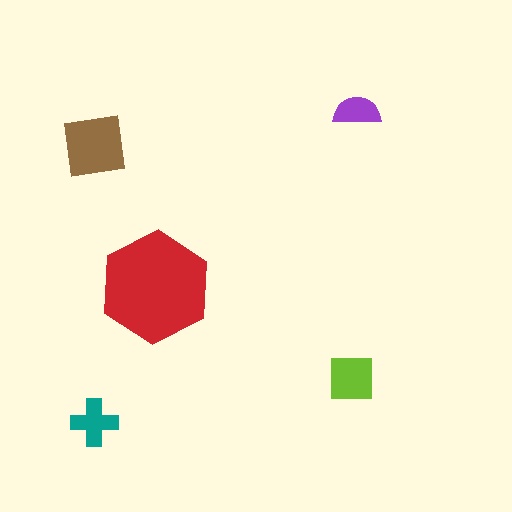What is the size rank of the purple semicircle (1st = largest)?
5th.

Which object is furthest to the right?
The purple semicircle is rightmost.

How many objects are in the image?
There are 5 objects in the image.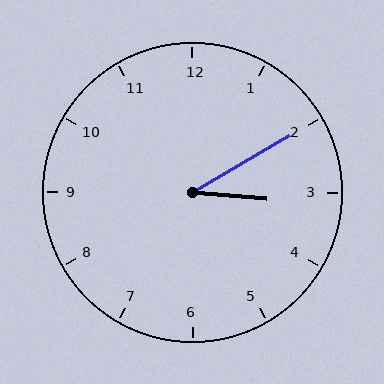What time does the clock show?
3:10.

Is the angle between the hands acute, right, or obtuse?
It is acute.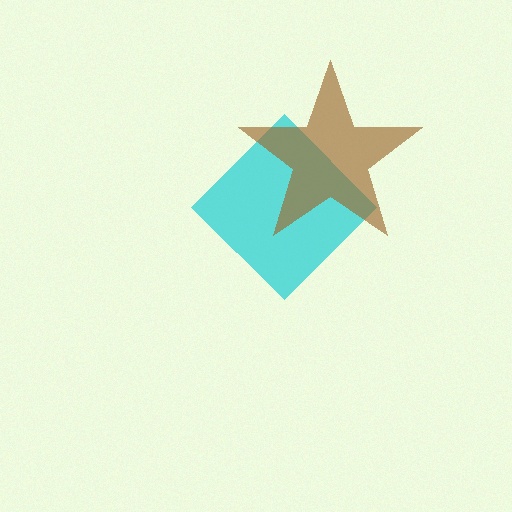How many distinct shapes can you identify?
There are 2 distinct shapes: a cyan diamond, a brown star.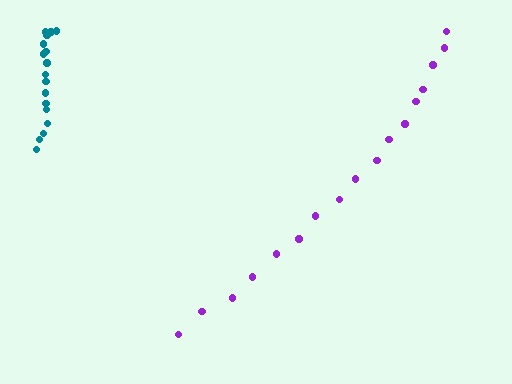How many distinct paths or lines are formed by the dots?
There are 2 distinct paths.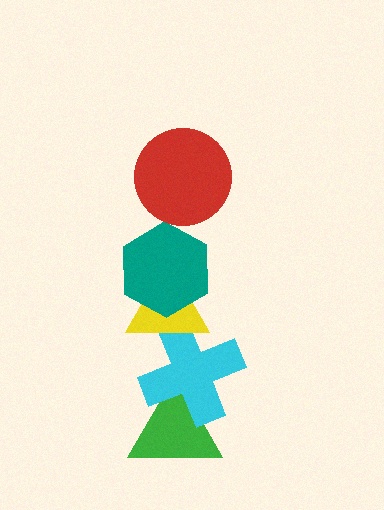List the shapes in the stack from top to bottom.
From top to bottom: the red circle, the teal hexagon, the yellow triangle, the cyan cross, the green triangle.